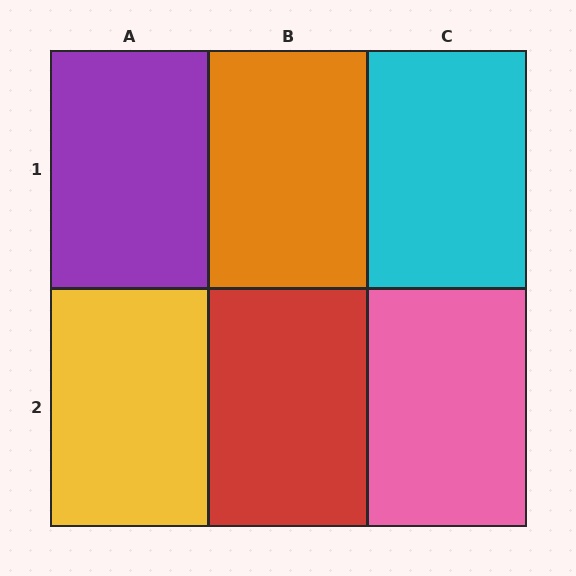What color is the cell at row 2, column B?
Red.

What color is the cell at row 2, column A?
Yellow.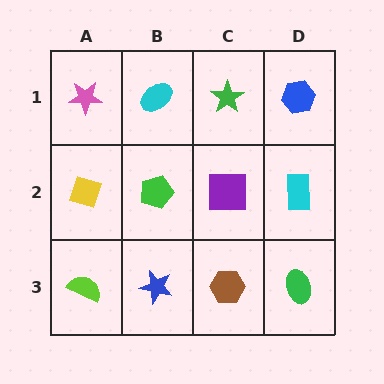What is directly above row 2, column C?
A green star.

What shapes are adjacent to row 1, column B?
A green pentagon (row 2, column B), a pink star (row 1, column A), a green star (row 1, column C).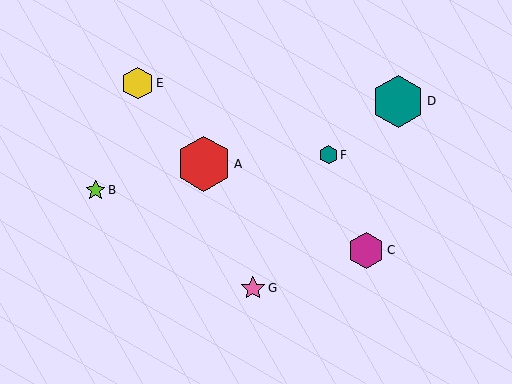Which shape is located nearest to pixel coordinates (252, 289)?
The pink star (labeled G) at (253, 288) is nearest to that location.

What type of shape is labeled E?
Shape E is a yellow hexagon.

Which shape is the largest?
The red hexagon (labeled A) is the largest.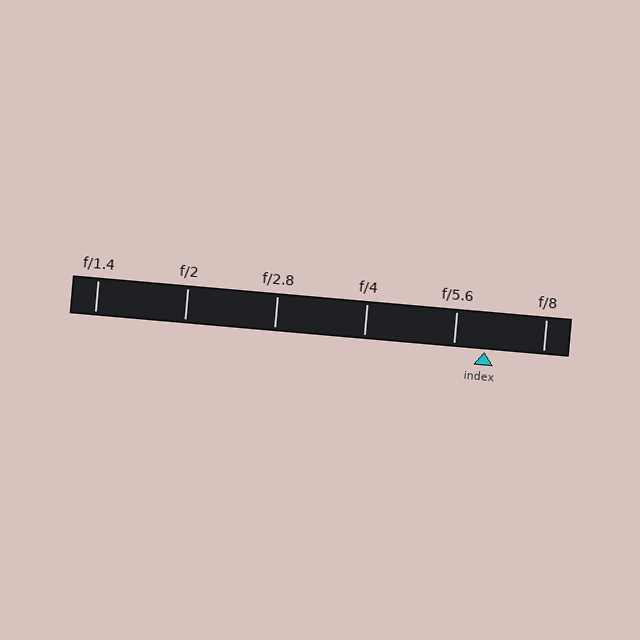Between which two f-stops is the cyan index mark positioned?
The index mark is between f/5.6 and f/8.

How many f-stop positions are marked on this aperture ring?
There are 6 f-stop positions marked.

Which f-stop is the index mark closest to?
The index mark is closest to f/5.6.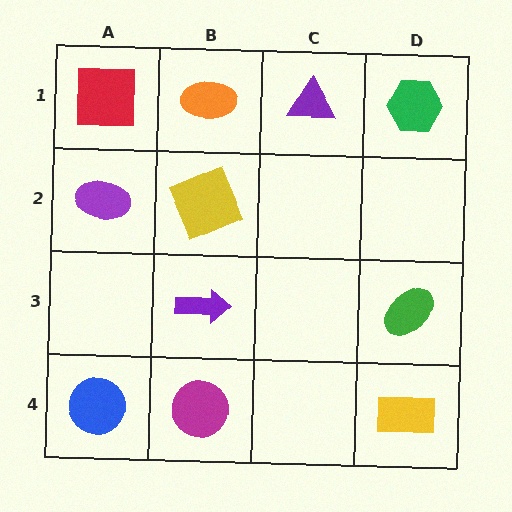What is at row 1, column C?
A purple triangle.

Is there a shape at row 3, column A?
No, that cell is empty.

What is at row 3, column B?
A purple arrow.